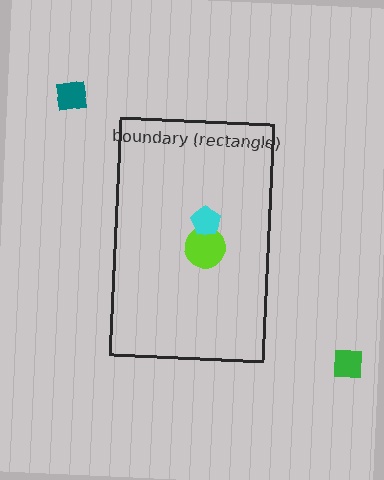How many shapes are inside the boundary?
2 inside, 2 outside.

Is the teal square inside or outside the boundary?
Outside.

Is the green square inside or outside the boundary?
Outside.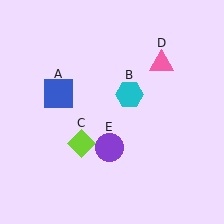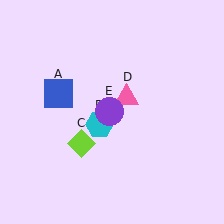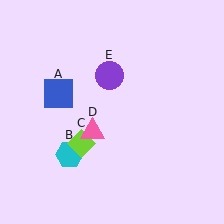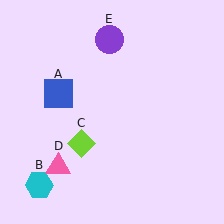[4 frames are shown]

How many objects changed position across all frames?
3 objects changed position: cyan hexagon (object B), pink triangle (object D), purple circle (object E).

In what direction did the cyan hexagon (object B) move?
The cyan hexagon (object B) moved down and to the left.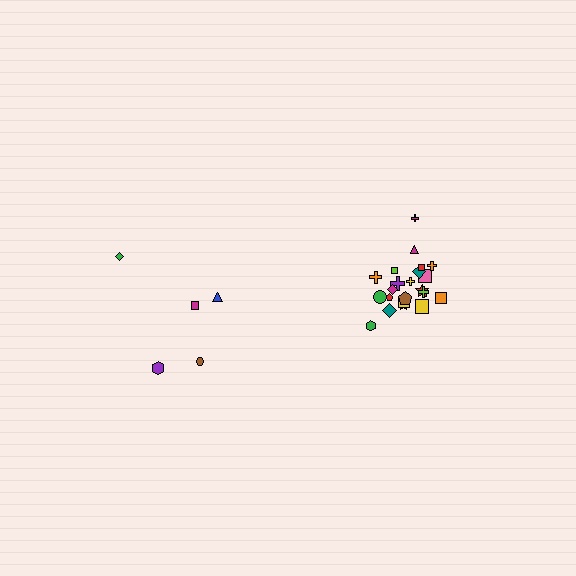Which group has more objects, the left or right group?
The right group.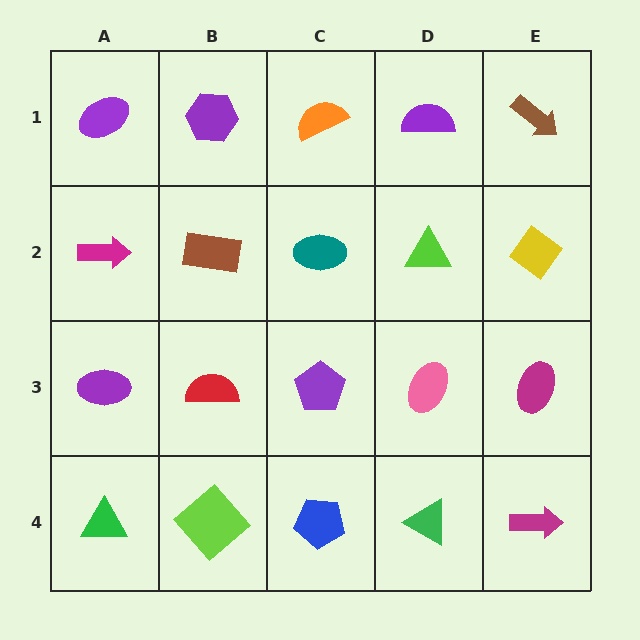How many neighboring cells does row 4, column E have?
2.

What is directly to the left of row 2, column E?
A lime triangle.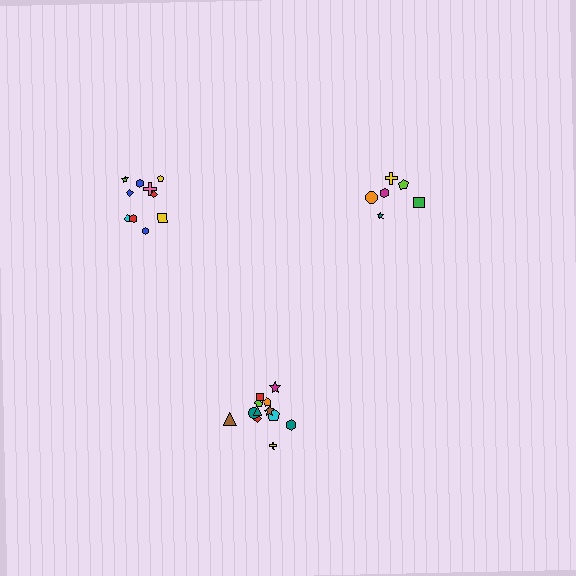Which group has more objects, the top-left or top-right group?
The top-left group.